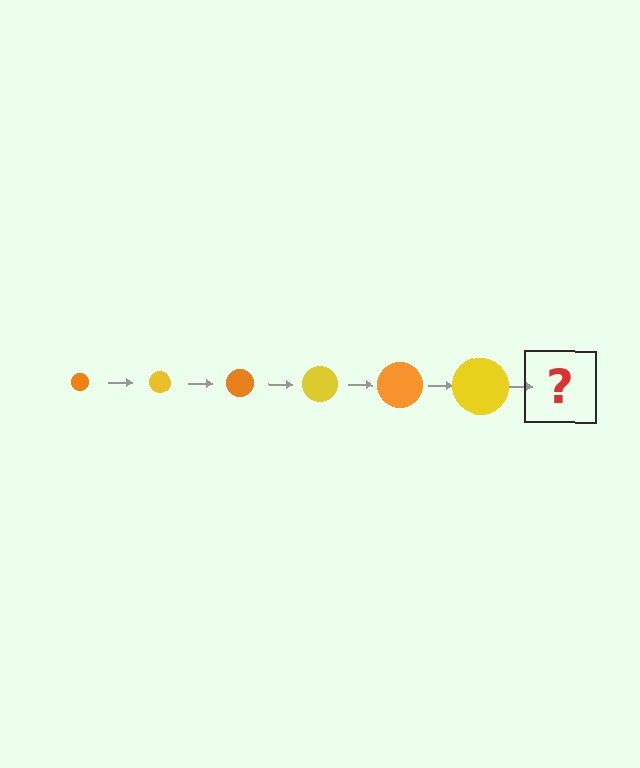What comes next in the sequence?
The next element should be an orange circle, larger than the previous one.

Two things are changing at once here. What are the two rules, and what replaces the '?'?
The two rules are that the circle grows larger each step and the color cycles through orange and yellow. The '?' should be an orange circle, larger than the previous one.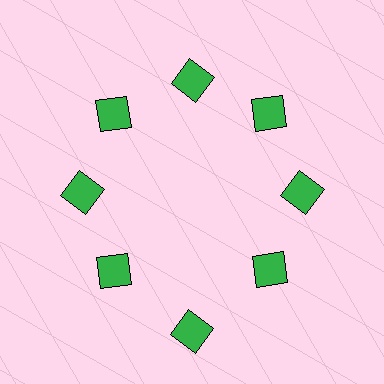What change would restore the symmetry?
The symmetry would be restored by moving it inward, back onto the ring so that all 8 diamonds sit at equal angles and equal distance from the center.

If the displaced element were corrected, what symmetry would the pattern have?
It would have 8-fold rotational symmetry — the pattern would map onto itself every 45 degrees.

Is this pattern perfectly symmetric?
No. The 8 green diamonds are arranged in a ring, but one element near the 6 o'clock position is pushed outward from the center, breaking the 8-fold rotational symmetry.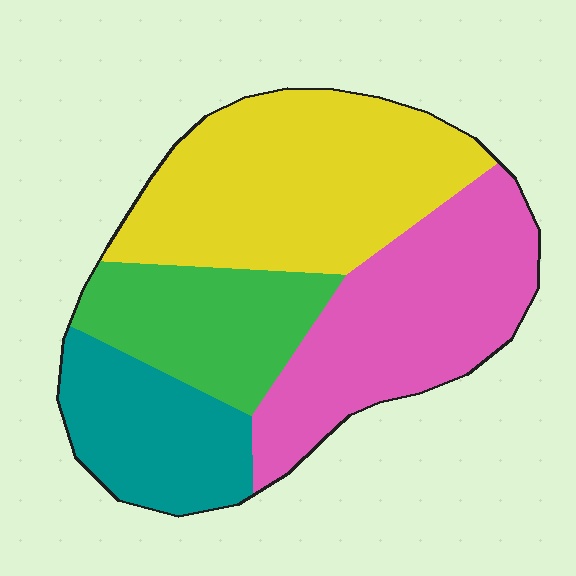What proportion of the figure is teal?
Teal takes up about one sixth (1/6) of the figure.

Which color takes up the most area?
Yellow, at roughly 35%.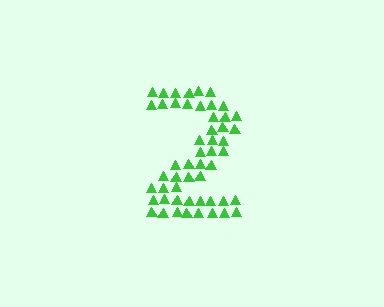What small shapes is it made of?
It is made of small triangles.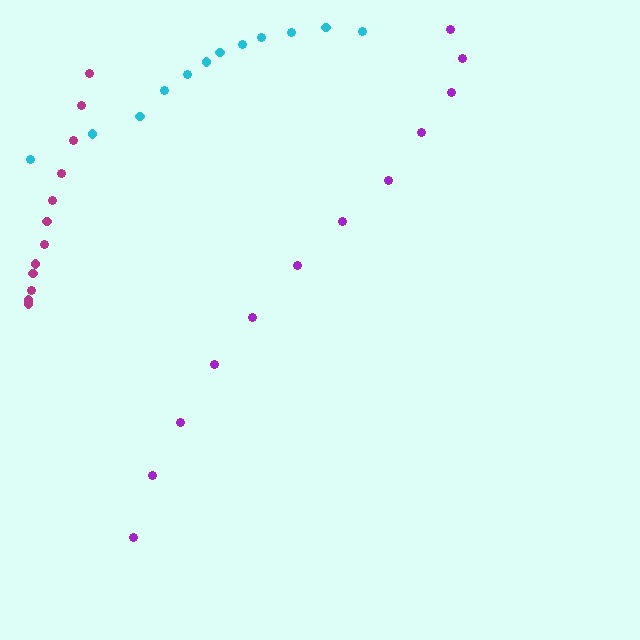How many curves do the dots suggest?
There are 3 distinct paths.